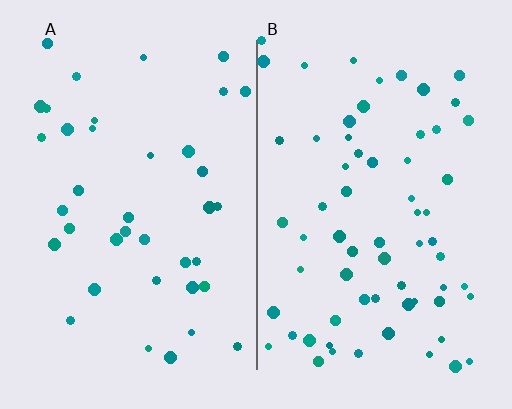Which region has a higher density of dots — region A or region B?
B (the right).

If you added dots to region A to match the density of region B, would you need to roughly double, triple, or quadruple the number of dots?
Approximately double.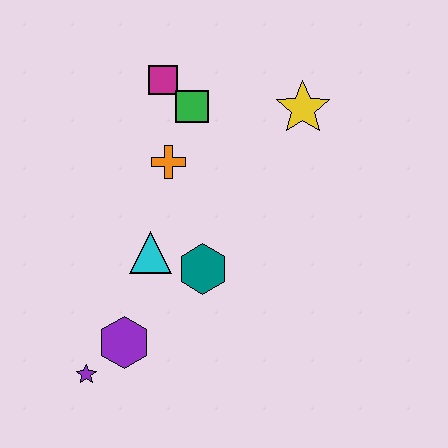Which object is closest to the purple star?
The purple hexagon is closest to the purple star.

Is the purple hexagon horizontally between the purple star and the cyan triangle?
Yes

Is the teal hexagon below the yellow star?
Yes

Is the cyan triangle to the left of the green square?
Yes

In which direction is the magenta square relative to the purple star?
The magenta square is above the purple star.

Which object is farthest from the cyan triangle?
The yellow star is farthest from the cyan triangle.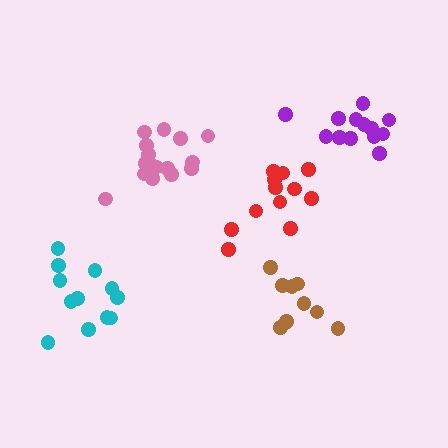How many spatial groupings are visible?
There are 5 spatial groupings.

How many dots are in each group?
Group 1: 10 dots, Group 2: 16 dots, Group 3: 13 dots, Group 4: 12 dots, Group 5: 12 dots (63 total).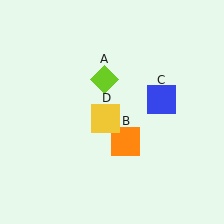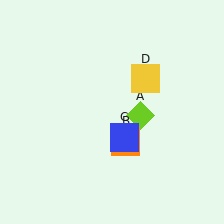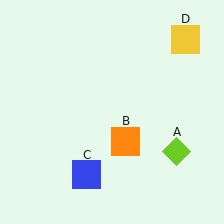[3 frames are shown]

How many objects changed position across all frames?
3 objects changed position: lime diamond (object A), blue square (object C), yellow square (object D).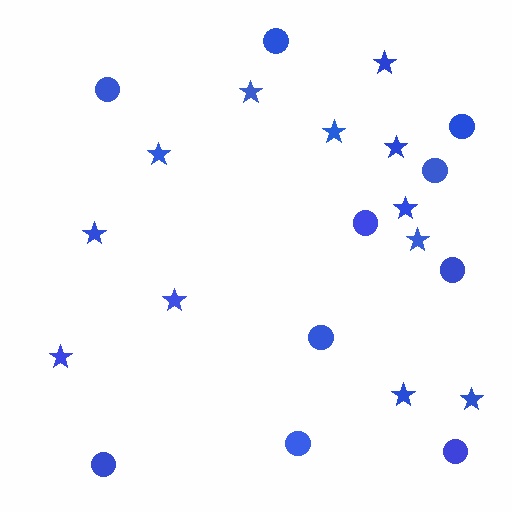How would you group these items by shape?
There are 2 groups: one group of stars (12) and one group of circles (10).